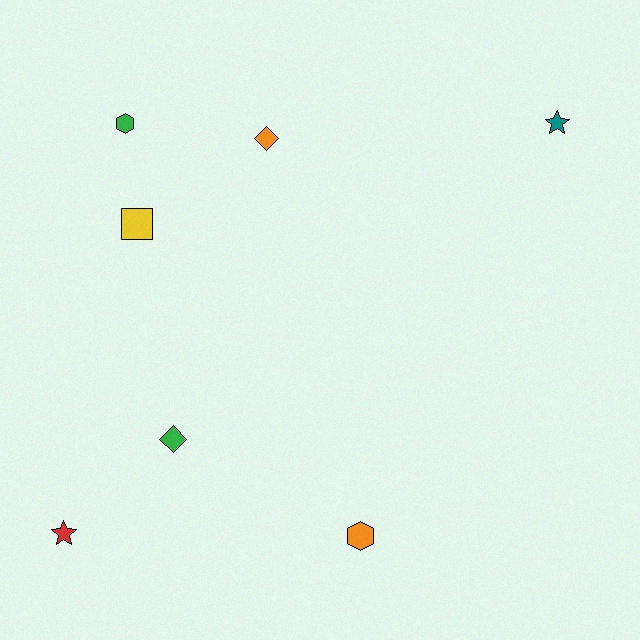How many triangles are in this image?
There are no triangles.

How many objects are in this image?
There are 7 objects.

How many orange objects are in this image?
There are 2 orange objects.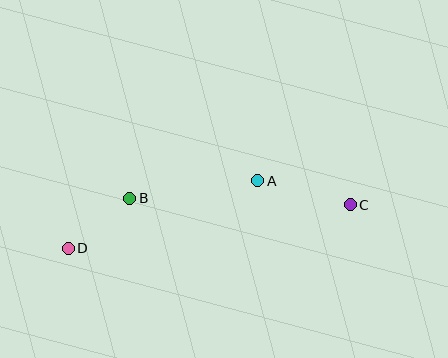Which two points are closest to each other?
Points B and D are closest to each other.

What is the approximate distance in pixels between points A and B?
The distance between A and B is approximately 129 pixels.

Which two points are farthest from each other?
Points C and D are farthest from each other.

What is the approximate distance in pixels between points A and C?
The distance between A and C is approximately 96 pixels.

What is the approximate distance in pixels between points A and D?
The distance between A and D is approximately 201 pixels.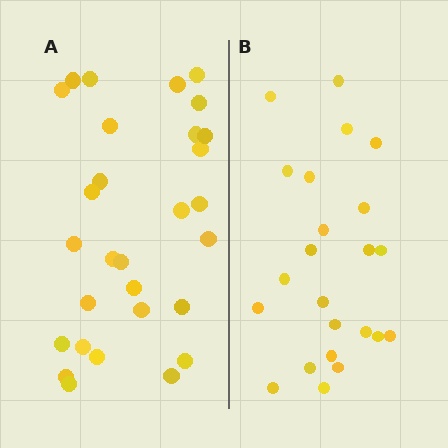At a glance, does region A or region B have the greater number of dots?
Region A (the left region) has more dots.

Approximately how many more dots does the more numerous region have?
Region A has about 6 more dots than region B.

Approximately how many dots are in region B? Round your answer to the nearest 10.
About 20 dots. (The exact count is 23, which rounds to 20.)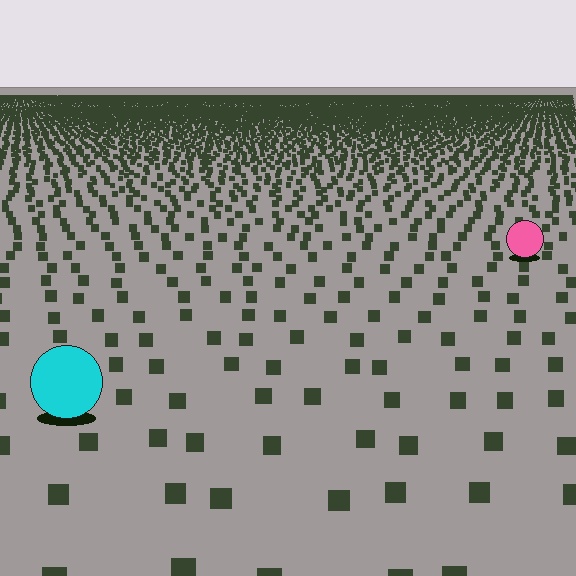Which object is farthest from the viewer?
The pink circle is farthest from the viewer. It appears smaller and the ground texture around it is denser.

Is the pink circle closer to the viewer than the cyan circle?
No. The cyan circle is closer — you can tell from the texture gradient: the ground texture is coarser near it.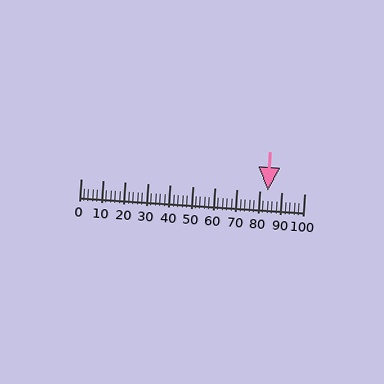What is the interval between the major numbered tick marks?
The major tick marks are spaced 10 units apart.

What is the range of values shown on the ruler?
The ruler shows values from 0 to 100.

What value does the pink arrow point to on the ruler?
The pink arrow points to approximately 84.